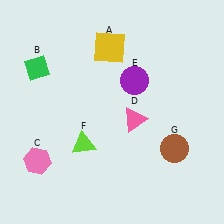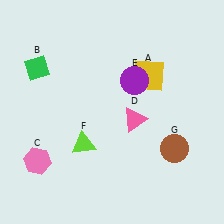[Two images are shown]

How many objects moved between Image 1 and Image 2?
1 object moved between the two images.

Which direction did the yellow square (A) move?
The yellow square (A) moved right.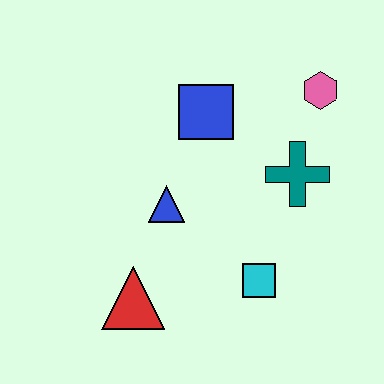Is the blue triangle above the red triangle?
Yes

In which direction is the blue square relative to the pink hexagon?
The blue square is to the left of the pink hexagon.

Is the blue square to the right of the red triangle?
Yes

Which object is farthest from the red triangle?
The pink hexagon is farthest from the red triangle.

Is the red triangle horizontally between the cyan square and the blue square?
No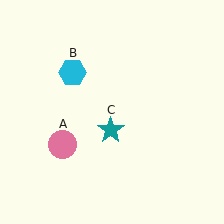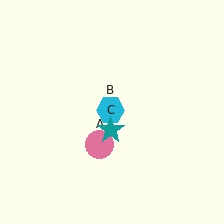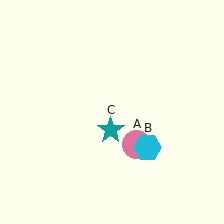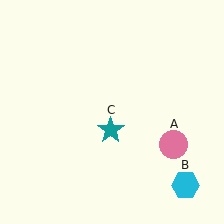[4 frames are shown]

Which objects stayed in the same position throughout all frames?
Teal star (object C) remained stationary.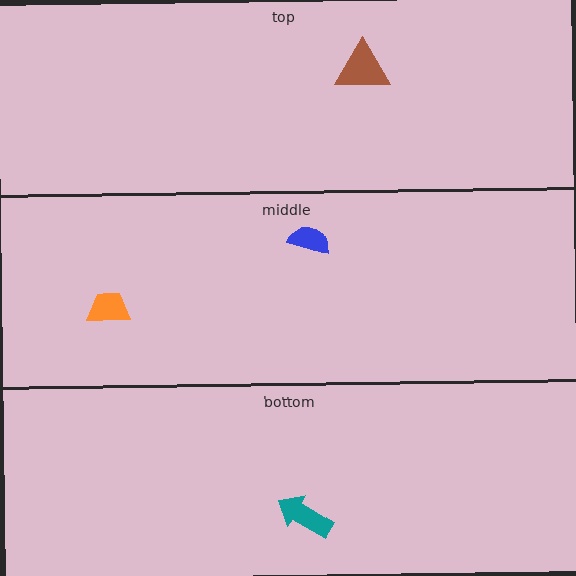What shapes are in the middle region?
The blue semicircle, the orange trapezoid.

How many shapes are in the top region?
1.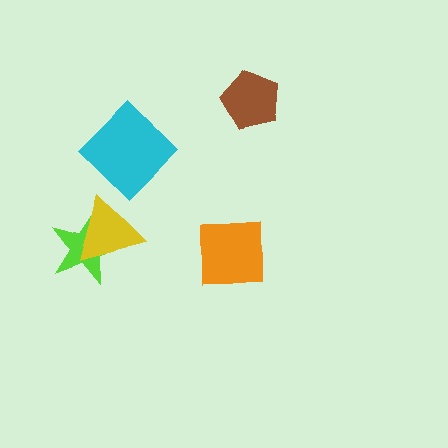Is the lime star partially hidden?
Yes, it is partially covered by another shape.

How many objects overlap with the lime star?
1 object overlaps with the lime star.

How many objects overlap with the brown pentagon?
0 objects overlap with the brown pentagon.